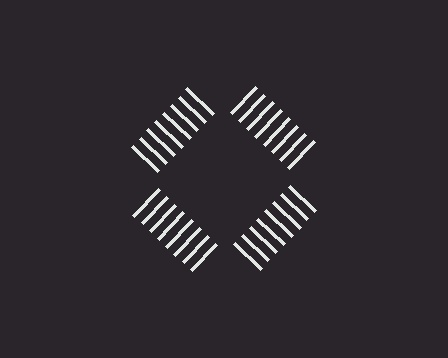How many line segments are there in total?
32 — 8 along each of the 4 edges.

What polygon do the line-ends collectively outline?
An illusory square — the line segments terminate on its edges but no continuous stroke is drawn.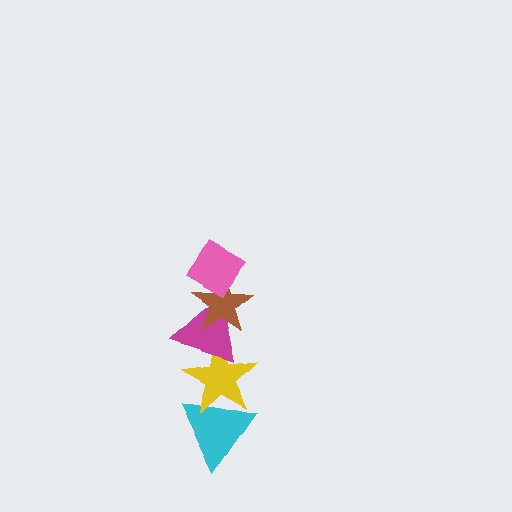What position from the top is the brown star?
The brown star is 2nd from the top.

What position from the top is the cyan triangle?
The cyan triangle is 5th from the top.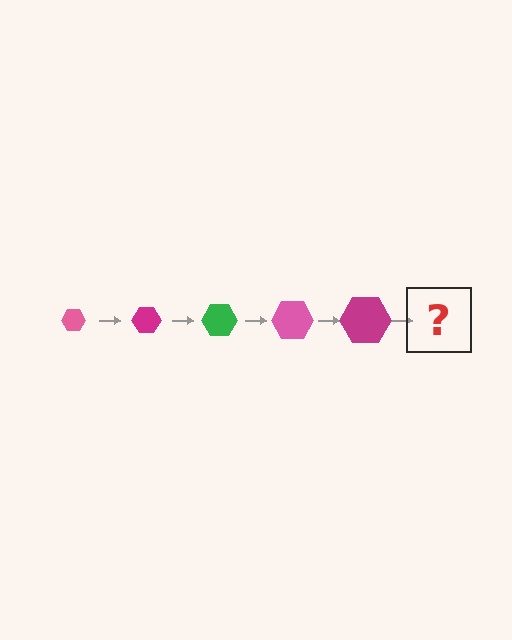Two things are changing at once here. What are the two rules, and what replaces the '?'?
The two rules are that the hexagon grows larger each step and the color cycles through pink, magenta, and green. The '?' should be a green hexagon, larger than the previous one.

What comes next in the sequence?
The next element should be a green hexagon, larger than the previous one.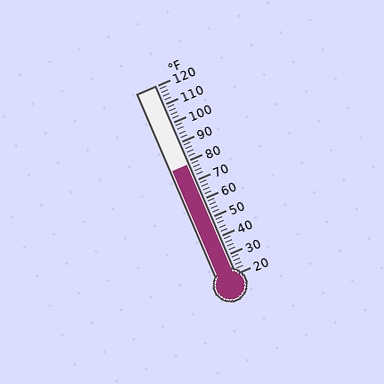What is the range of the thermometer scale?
The thermometer scale ranges from 20°F to 120°F.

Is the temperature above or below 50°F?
The temperature is above 50°F.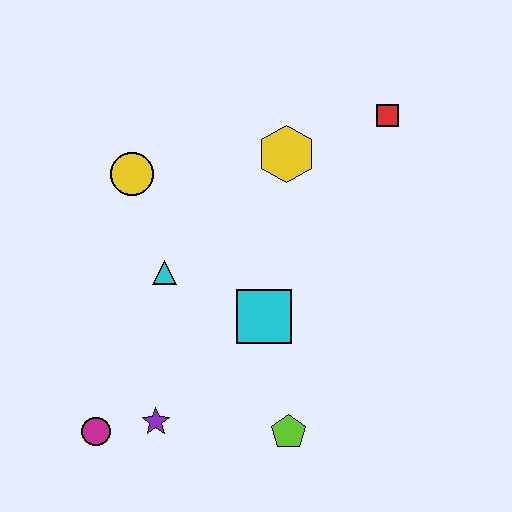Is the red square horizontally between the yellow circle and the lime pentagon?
No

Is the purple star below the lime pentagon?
No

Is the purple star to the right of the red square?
No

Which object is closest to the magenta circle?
The purple star is closest to the magenta circle.